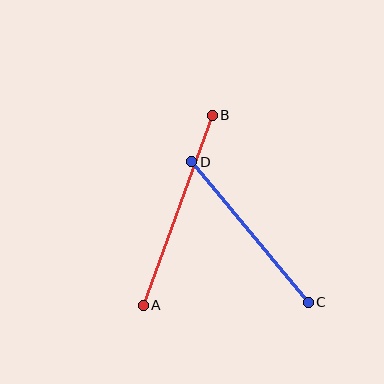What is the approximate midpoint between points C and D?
The midpoint is at approximately (250, 232) pixels.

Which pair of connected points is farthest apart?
Points A and B are farthest apart.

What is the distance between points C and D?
The distance is approximately 183 pixels.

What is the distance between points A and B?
The distance is approximately 202 pixels.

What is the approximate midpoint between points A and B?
The midpoint is at approximately (178, 210) pixels.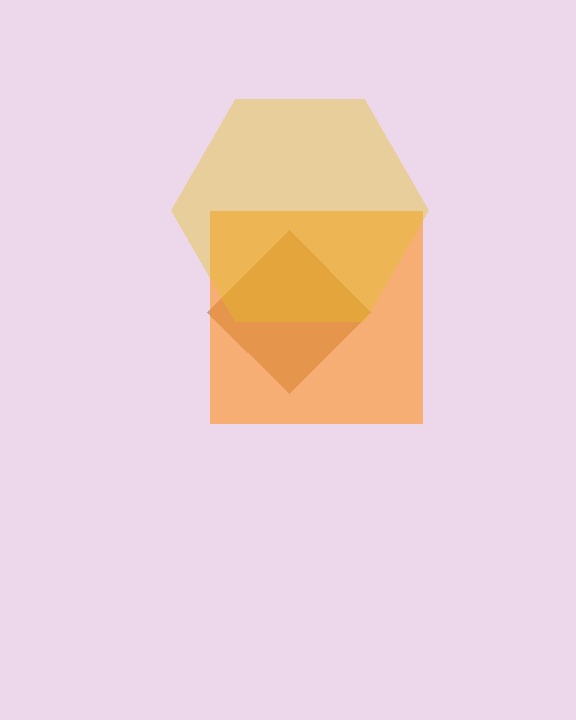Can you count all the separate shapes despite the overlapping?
Yes, there are 3 separate shapes.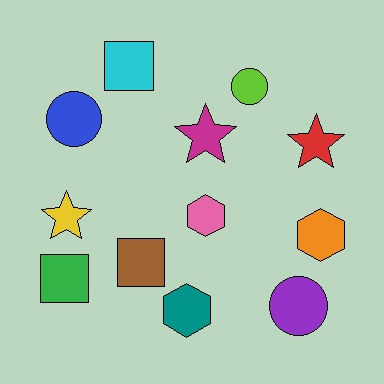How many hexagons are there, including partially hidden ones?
There are 3 hexagons.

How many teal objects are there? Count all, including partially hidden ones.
There is 1 teal object.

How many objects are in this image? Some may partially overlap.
There are 12 objects.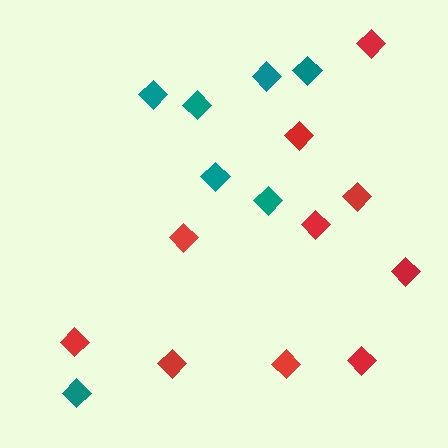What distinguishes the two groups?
There are 2 groups: one group of teal diamonds (7) and one group of red diamonds (10).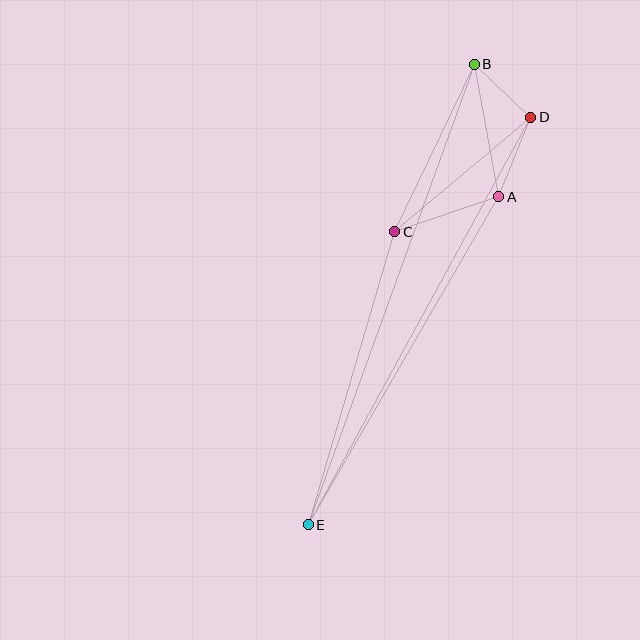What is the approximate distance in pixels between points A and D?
The distance between A and D is approximately 86 pixels.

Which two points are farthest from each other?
Points B and E are farthest from each other.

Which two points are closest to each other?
Points B and D are closest to each other.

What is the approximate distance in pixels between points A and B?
The distance between A and B is approximately 135 pixels.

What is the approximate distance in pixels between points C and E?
The distance between C and E is approximately 305 pixels.